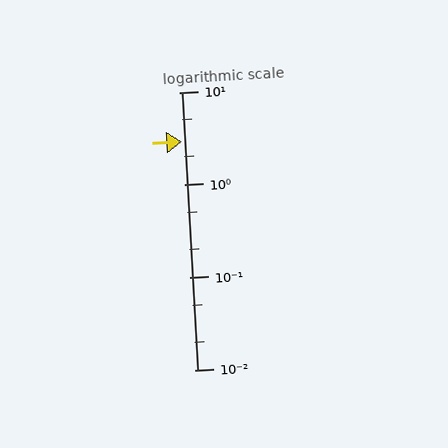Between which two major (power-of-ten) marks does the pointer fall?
The pointer is between 1 and 10.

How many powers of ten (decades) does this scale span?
The scale spans 3 decades, from 0.01 to 10.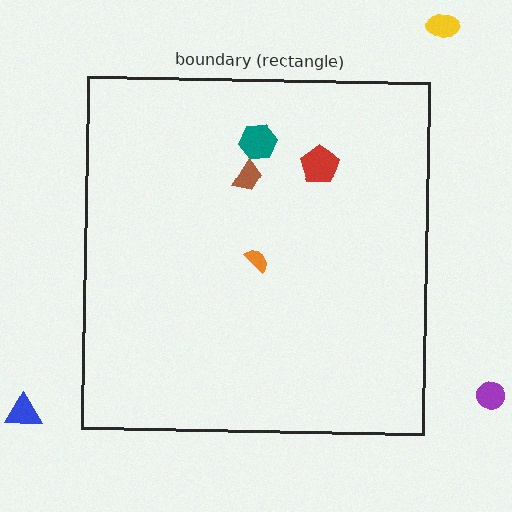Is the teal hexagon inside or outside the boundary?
Inside.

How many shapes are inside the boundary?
4 inside, 3 outside.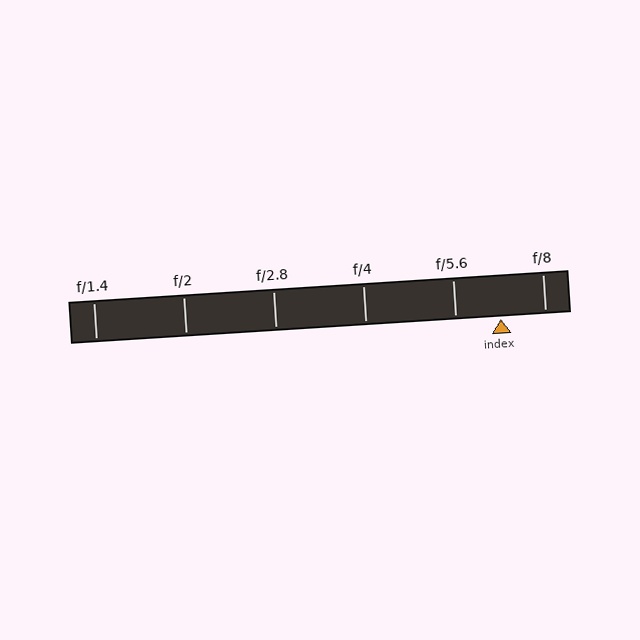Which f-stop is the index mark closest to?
The index mark is closest to f/8.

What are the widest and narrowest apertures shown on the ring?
The widest aperture shown is f/1.4 and the narrowest is f/8.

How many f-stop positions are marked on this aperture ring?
There are 6 f-stop positions marked.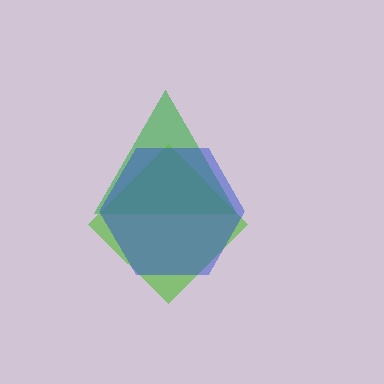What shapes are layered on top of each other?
The layered shapes are: a green triangle, a lime diamond, a blue hexagon.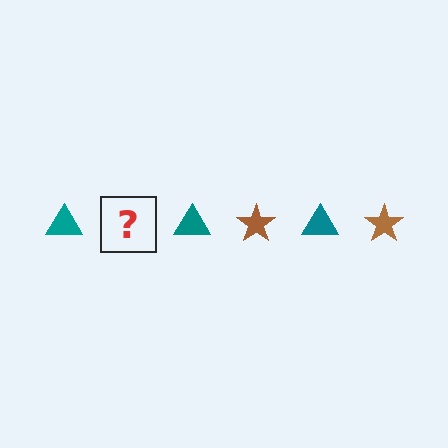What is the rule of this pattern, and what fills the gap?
The rule is that the pattern alternates between teal triangle and brown star. The gap should be filled with a brown star.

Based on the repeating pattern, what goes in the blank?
The blank should be a brown star.